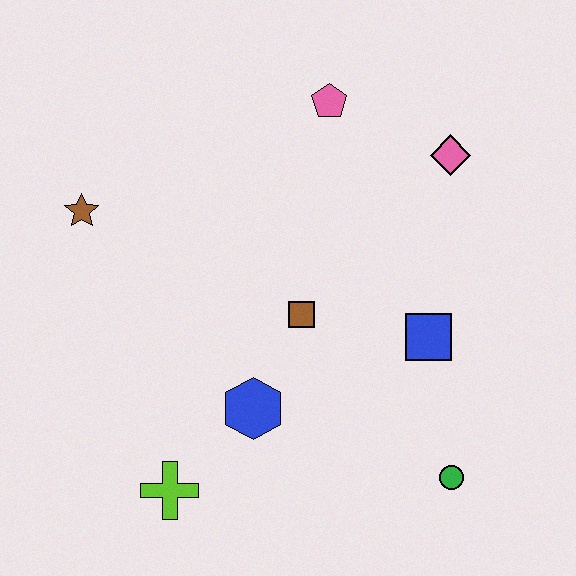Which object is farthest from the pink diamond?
The lime cross is farthest from the pink diamond.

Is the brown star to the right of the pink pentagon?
No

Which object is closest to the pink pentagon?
The pink diamond is closest to the pink pentagon.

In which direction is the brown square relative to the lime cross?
The brown square is above the lime cross.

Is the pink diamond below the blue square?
No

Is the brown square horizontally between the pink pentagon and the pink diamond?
No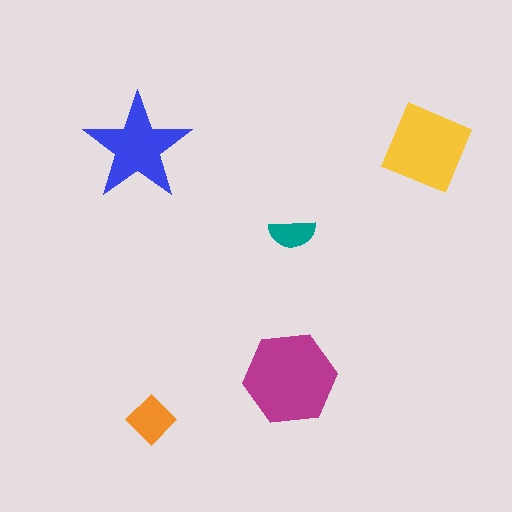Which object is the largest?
The magenta hexagon.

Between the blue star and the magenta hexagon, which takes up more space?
The magenta hexagon.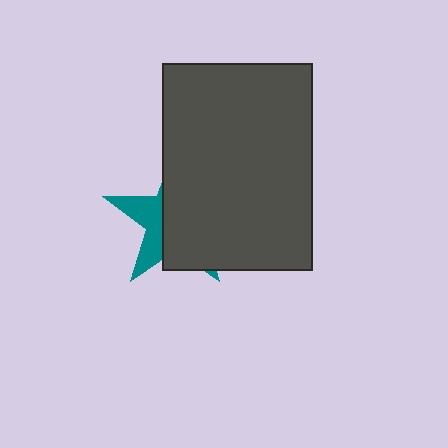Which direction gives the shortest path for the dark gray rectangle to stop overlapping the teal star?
Moving right gives the shortest separation.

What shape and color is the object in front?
The object in front is a dark gray rectangle.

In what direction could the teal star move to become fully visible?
The teal star could move left. That would shift it out from behind the dark gray rectangle entirely.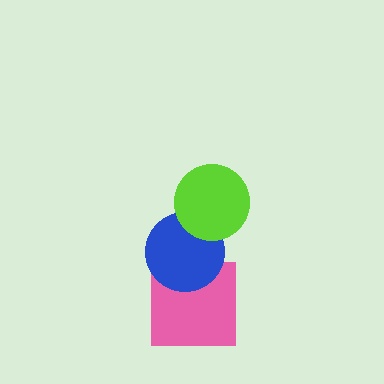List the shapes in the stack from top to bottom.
From top to bottom: the lime circle, the blue circle, the pink square.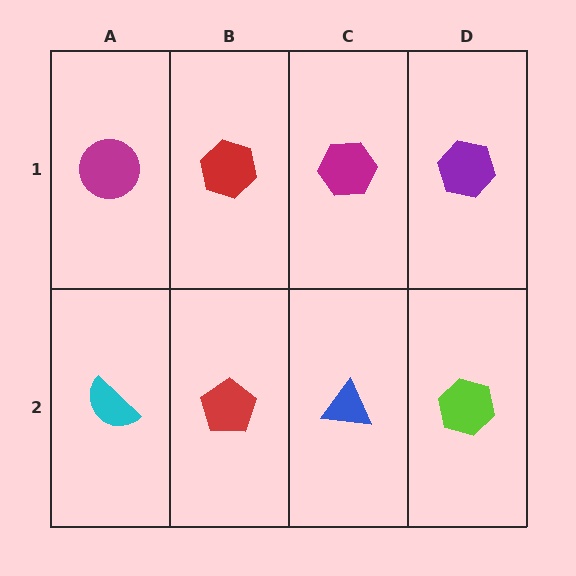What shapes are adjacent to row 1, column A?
A cyan semicircle (row 2, column A), a red hexagon (row 1, column B).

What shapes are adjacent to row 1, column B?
A red pentagon (row 2, column B), a magenta circle (row 1, column A), a magenta hexagon (row 1, column C).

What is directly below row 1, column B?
A red pentagon.